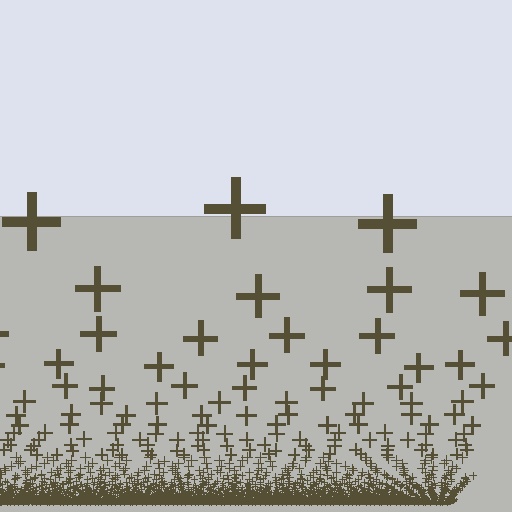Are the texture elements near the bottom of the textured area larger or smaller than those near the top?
Smaller. The gradient is inverted — elements near the bottom are smaller and denser.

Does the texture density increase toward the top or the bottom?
Density increases toward the bottom.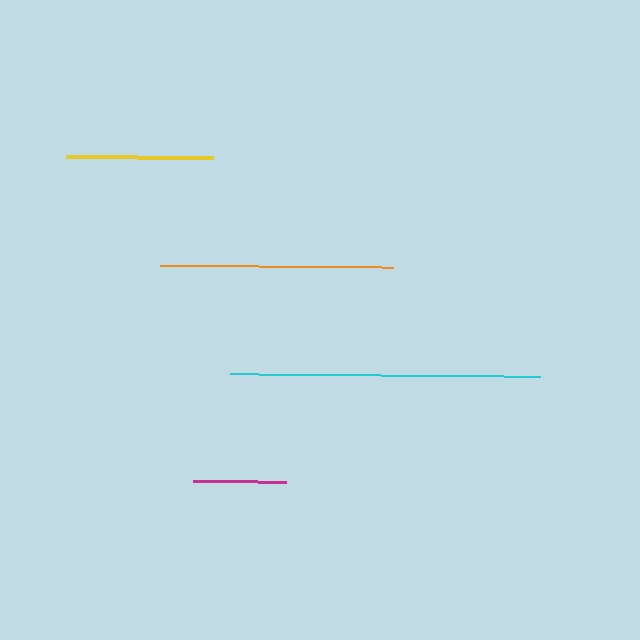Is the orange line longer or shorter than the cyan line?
The cyan line is longer than the orange line.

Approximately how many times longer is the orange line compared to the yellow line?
The orange line is approximately 1.6 times the length of the yellow line.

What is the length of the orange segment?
The orange segment is approximately 233 pixels long.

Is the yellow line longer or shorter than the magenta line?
The yellow line is longer than the magenta line.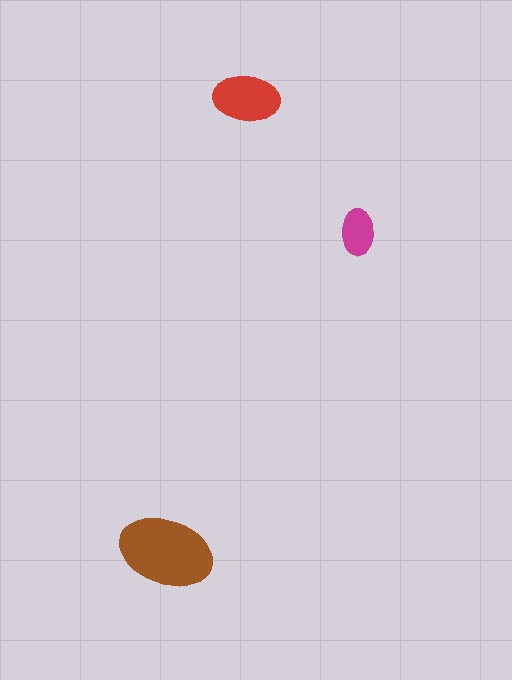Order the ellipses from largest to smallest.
the brown one, the red one, the magenta one.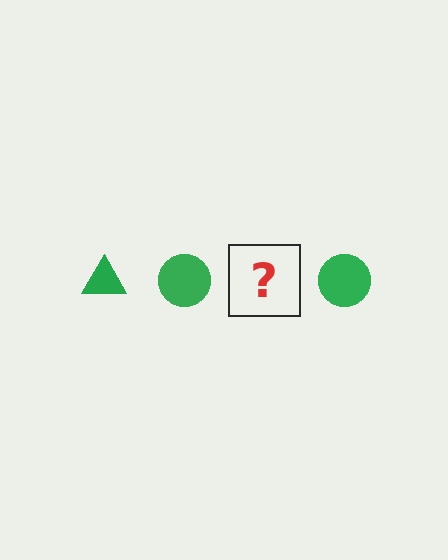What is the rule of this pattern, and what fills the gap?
The rule is that the pattern cycles through triangle, circle shapes in green. The gap should be filled with a green triangle.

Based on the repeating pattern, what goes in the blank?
The blank should be a green triangle.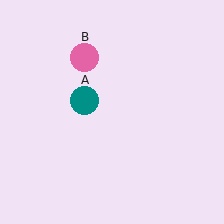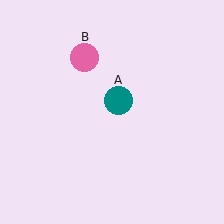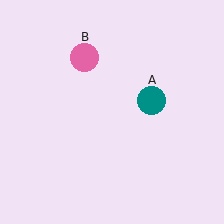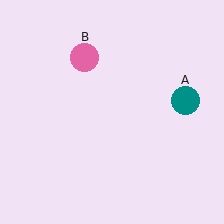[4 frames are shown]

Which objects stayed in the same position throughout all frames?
Pink circle (object B) remained stationary.